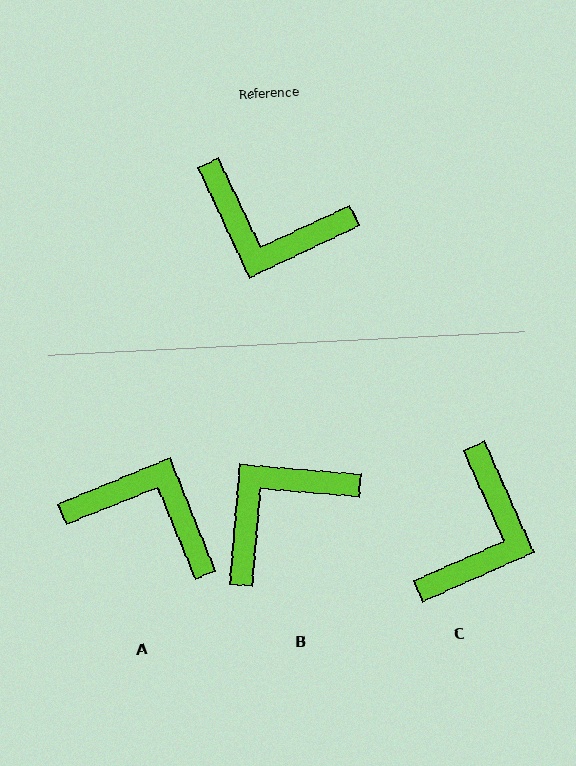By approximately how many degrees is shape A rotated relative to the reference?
Approximately 177 degrees counter-clockwise.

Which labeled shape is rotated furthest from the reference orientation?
A, about 177 degrees away.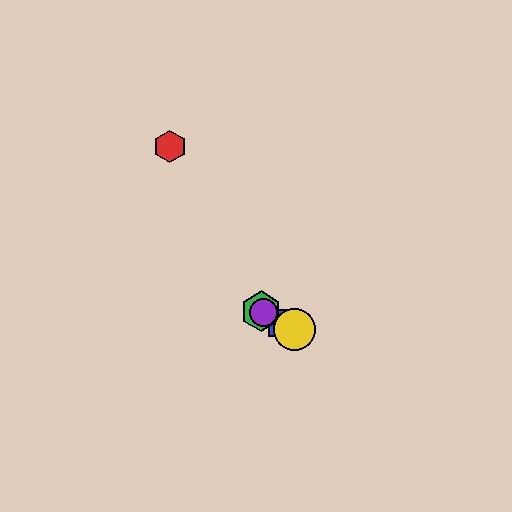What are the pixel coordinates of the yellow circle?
The yellow circle is at (294, 329).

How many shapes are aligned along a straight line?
4 shapes (the blue square, the green hexagon, the yellow circle, the purple circle) are aligned along a straight line.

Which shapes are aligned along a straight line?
The blue square, the green hexagon, the yellow circle, the purple circle are aligned along a straight line.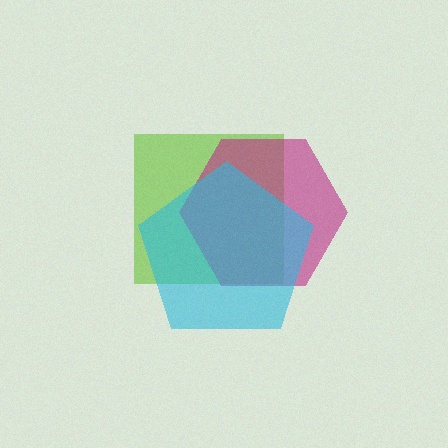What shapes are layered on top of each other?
The layered shapes are: a lime square, a magenta hexagon, a cyan pentagon.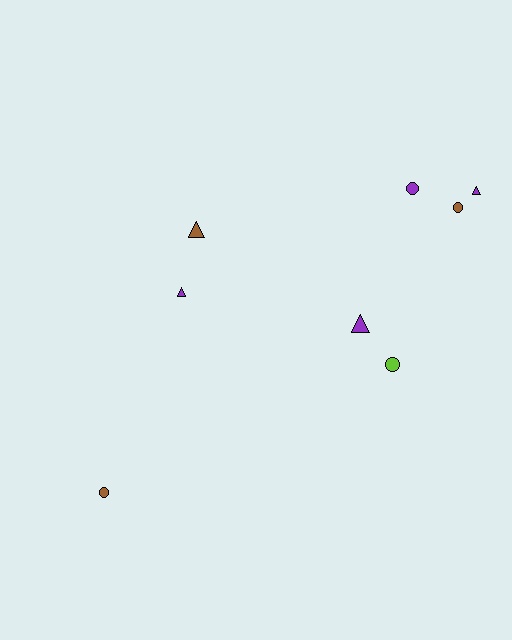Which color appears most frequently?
Purple, with 4 objects.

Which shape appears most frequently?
Triangle, with 4 objects.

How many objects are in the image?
There are 8 objects.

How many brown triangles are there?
There is 1 brown triangle.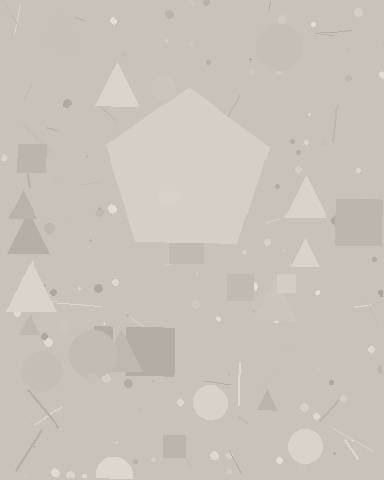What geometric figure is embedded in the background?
A pentagon is embedded in the background.